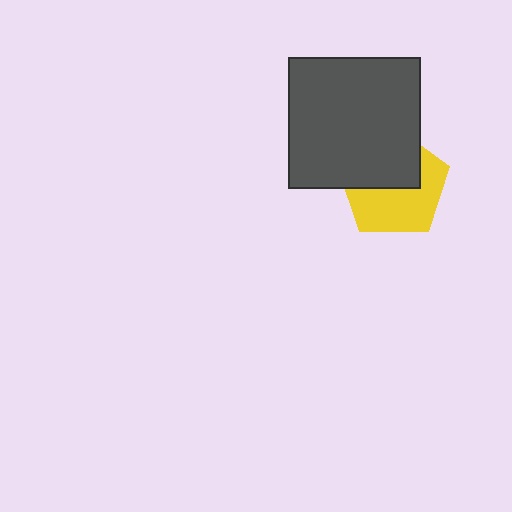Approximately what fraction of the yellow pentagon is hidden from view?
Roughly 47% of the yellow pentagon is hidden behind the dark gray rectangle.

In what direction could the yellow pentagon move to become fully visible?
The yellow pentagon could move down. That would shift it out from behind the dark gray rectangle entirely.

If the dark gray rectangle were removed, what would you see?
You would see the complete yellow pentagon.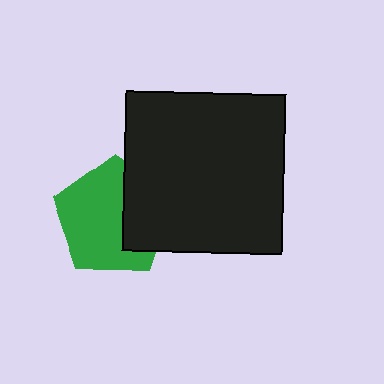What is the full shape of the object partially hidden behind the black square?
The partially hidden object is a green pentagon.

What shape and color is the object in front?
The object in front is a black square.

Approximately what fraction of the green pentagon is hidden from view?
Roughly 34% of the green pentagon is hidden behind the black square.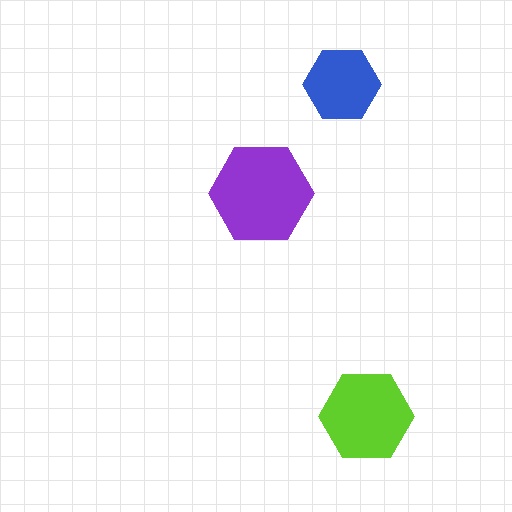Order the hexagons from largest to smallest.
the purple one, the lime one, the blue one.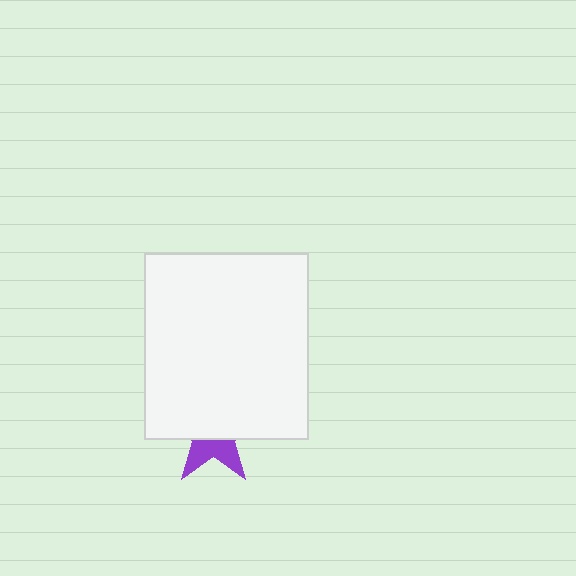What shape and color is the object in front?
The object in front is a white rectangle.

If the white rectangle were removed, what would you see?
You would see the complete purple star.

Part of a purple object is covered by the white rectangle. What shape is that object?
It is a star.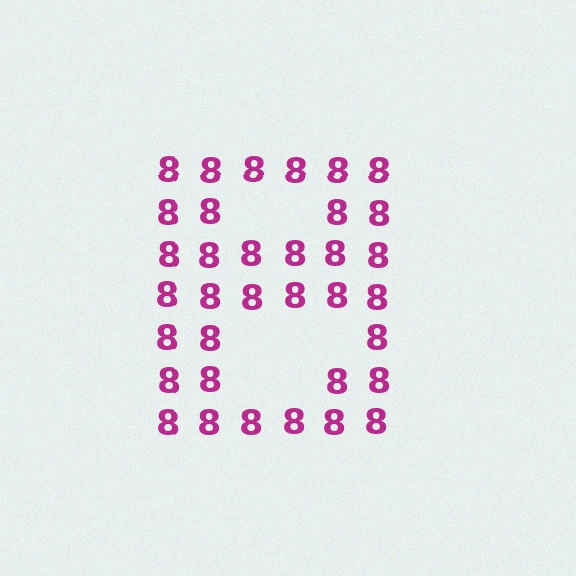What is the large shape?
The large shape is the letter B.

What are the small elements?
The small elements are digit 8's.